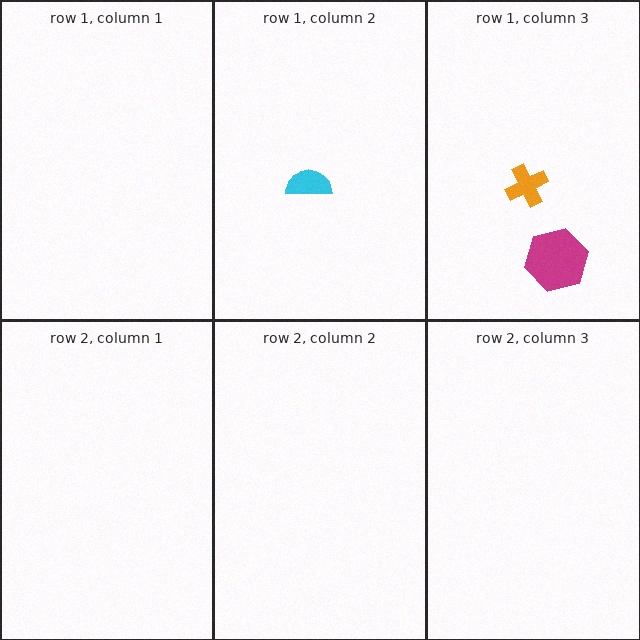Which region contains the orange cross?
The row 1, column 3 region.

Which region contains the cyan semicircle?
The row 1, column 2 region.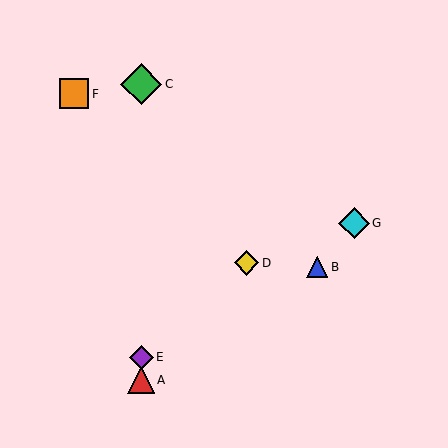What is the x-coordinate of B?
Object B is at x≈317.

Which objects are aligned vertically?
Objects A, C, E are aligned vertically.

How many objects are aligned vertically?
3 objects (A, C, E) are aligned vertically.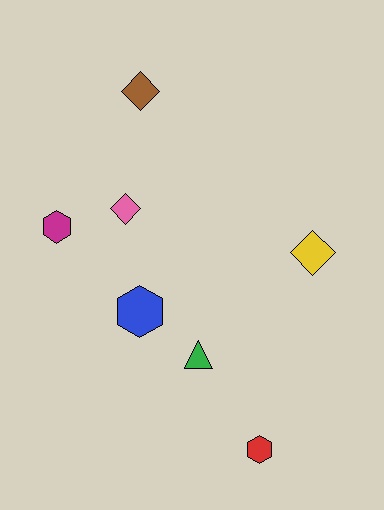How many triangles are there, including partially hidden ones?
There is 1 triangle.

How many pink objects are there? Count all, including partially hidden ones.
There is 1 pink object.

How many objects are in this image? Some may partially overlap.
There are 7 objects.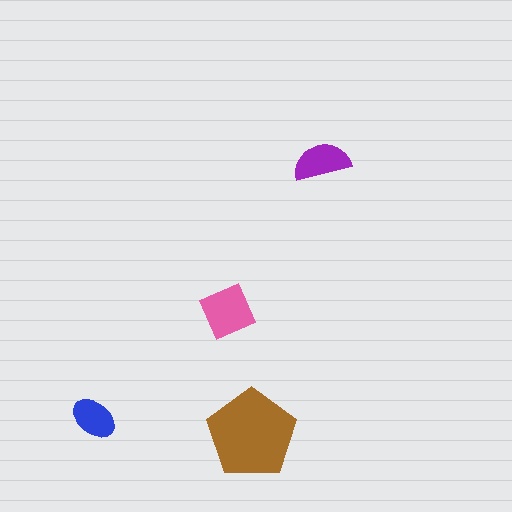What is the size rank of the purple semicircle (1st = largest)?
3rd.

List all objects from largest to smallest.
The brown pentagon, the pink square, the purple semicircle, the blue ellipse.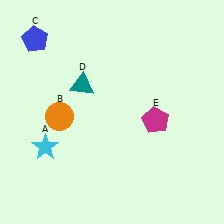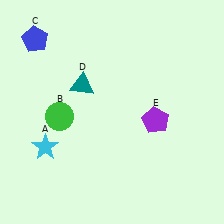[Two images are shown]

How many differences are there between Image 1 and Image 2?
There are 2 differences between the two images.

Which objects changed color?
B changed from orange to green. E changed from magenta to purple.